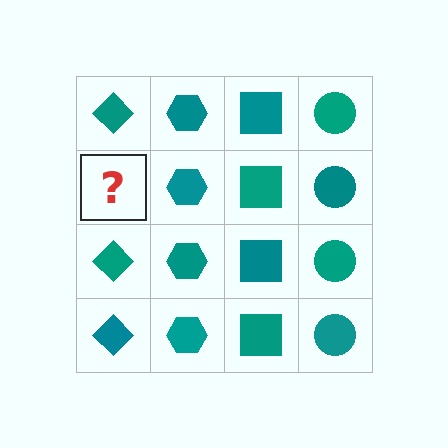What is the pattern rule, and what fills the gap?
The rule is that each column has a consistent shape. The gap should be filled with a teal diamond.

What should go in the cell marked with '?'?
The missing cell should contain a teal diamond.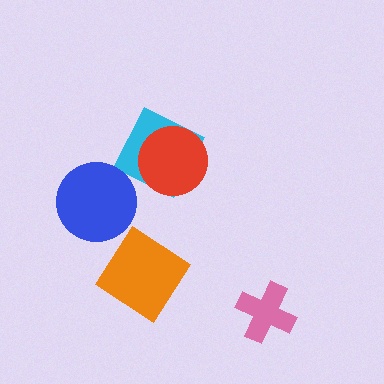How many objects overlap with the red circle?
1 object overlaps with the red circle.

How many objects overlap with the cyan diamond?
1 object overlaps with the cyan diamond.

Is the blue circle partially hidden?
No, no other shape covers it.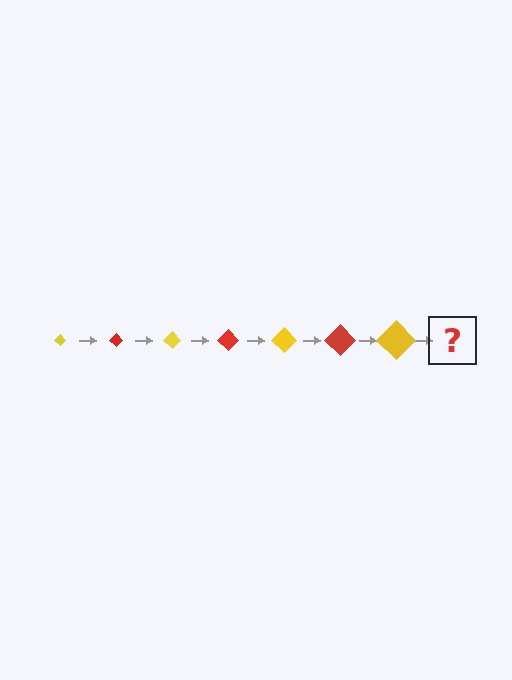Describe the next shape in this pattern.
It should be a red diamond, larger than the previous one.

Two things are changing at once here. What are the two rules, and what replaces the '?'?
The two rules are that the diamond grows larger each step and the color cycles through yellow and red. The '?' should be a red diamond, larger than the previous one.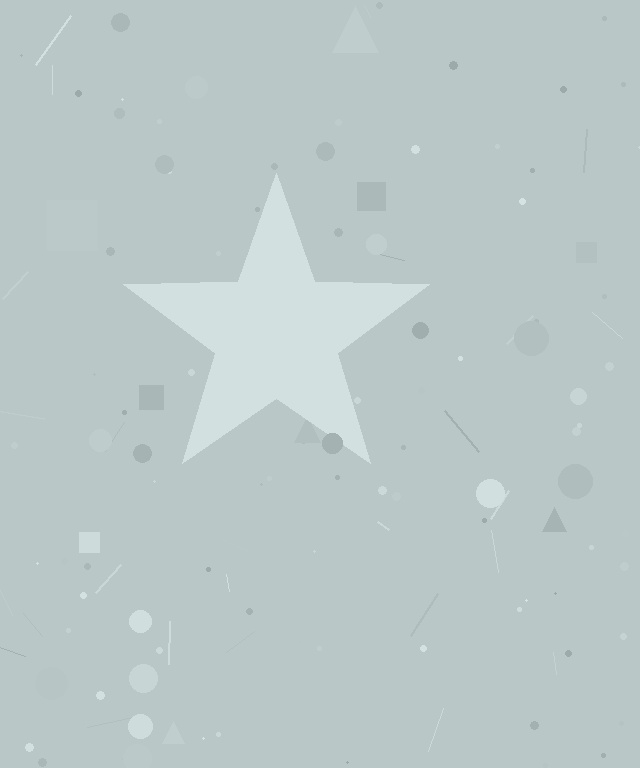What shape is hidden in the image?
A star is hidden in the image.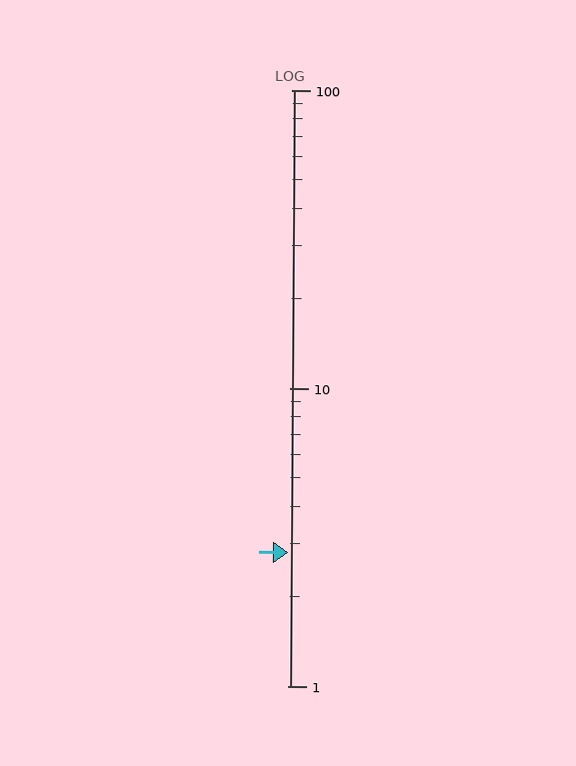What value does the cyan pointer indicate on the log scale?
The pointer indicates approximately 2.8.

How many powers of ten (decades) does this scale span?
The scale spans 2 decades, from 1 to 100.